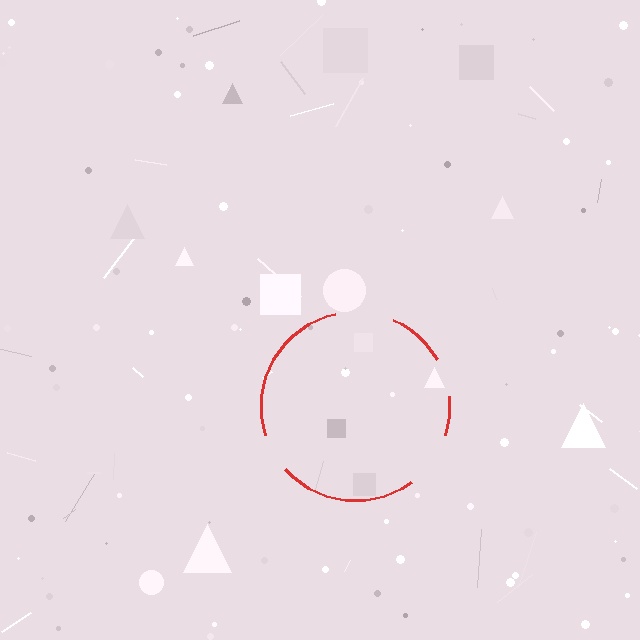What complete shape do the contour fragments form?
The contour fragments form a circle.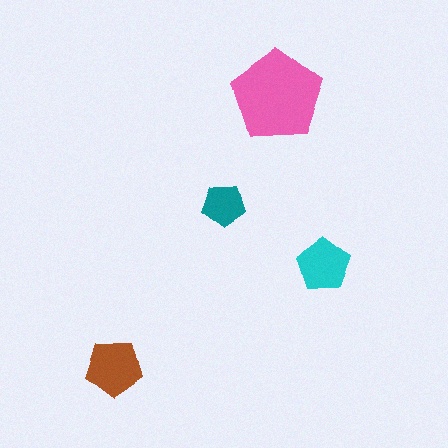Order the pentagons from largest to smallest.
the pink one, the brown one, the cyan one, the teal one.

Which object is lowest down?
The brown pentagon is bottommost.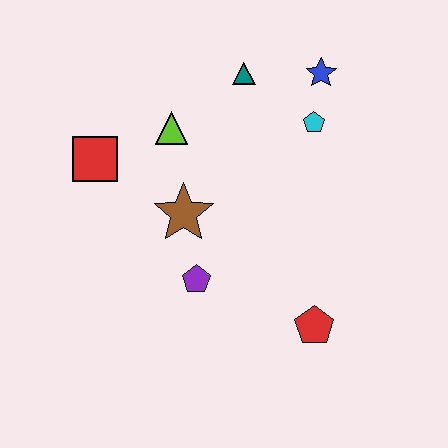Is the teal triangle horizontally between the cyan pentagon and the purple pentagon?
Yes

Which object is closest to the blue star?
The cyan pentagon is closest to the blue star.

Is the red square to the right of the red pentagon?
No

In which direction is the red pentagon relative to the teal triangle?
The red pentagon is below the teal triangle.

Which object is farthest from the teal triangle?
The red pentagon is farthest from the teal triangle.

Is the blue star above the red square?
Yes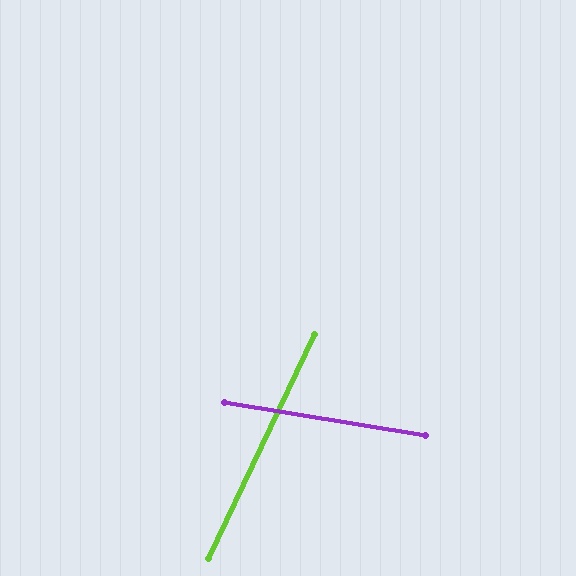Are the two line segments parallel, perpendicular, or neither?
Neither parallel nor perpendicular — they differ by about 74°.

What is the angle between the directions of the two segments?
Approximately 74 degrees.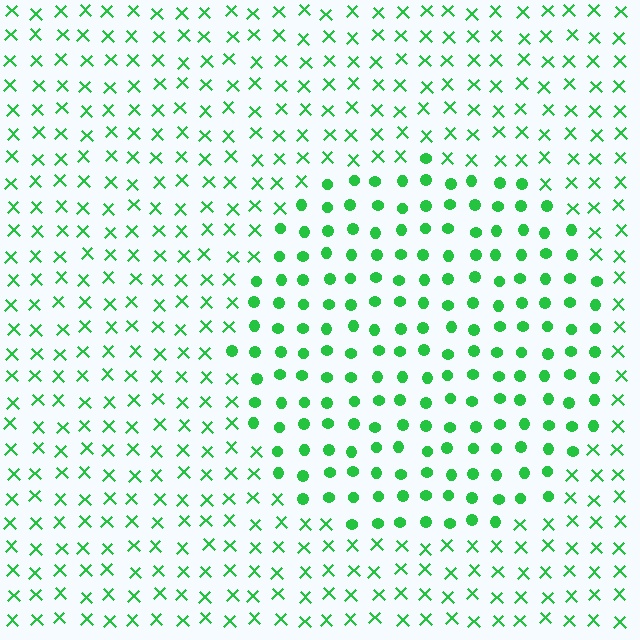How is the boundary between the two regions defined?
The boundary is defined by a change in element shape: circles inside vs. X marks outside. All elements share the same color and spacing.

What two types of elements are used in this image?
The image uses circles inside the circle region and X marks outside it.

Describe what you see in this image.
The image is filled with small green elements arranged in a uniform grid. A circle-shaped region contains circles, while the surrounding area contains X marks. The boundary is defined purely by the change in element shape.